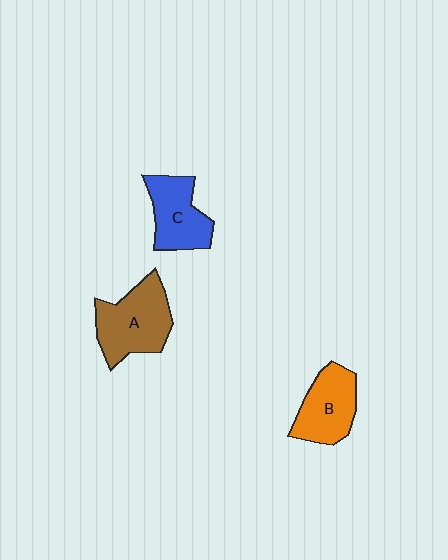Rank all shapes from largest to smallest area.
From largest to smallest: A (brown), B (orange), C (blue).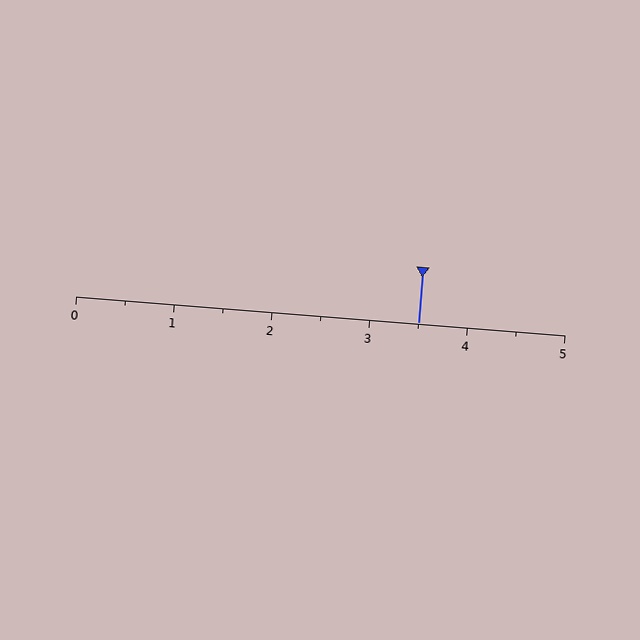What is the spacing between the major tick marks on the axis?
The major ticks are spaced 1 apart.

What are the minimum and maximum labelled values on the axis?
The axis runs from 0 to 5.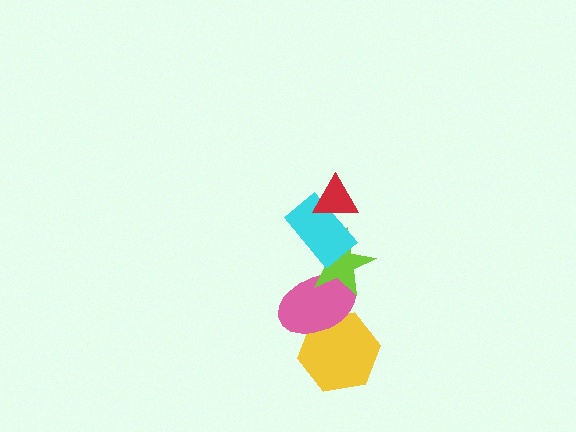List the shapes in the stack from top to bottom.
From top to bottom: the red triangle, the cyan rectangle, the lime star, the pink ellipse, the yellow hexagon.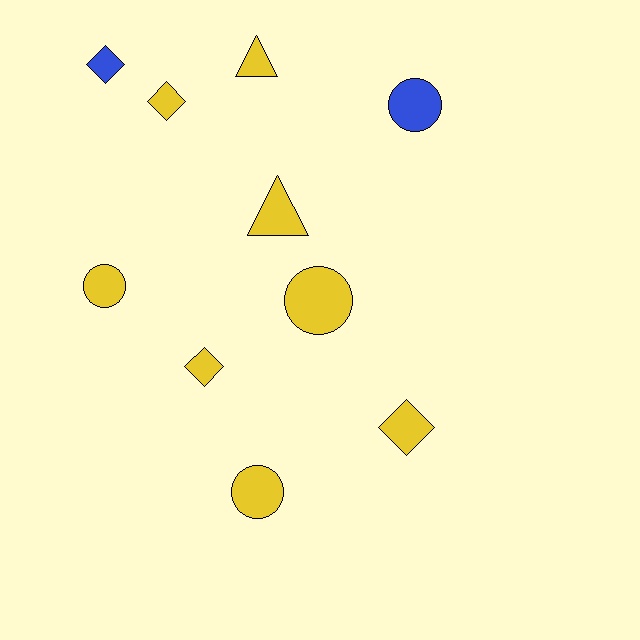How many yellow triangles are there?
There are 2 yellow triangles.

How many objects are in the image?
There are 10 objects.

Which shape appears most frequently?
Circle, with 4 objects.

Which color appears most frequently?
Yellow, with 8 objects.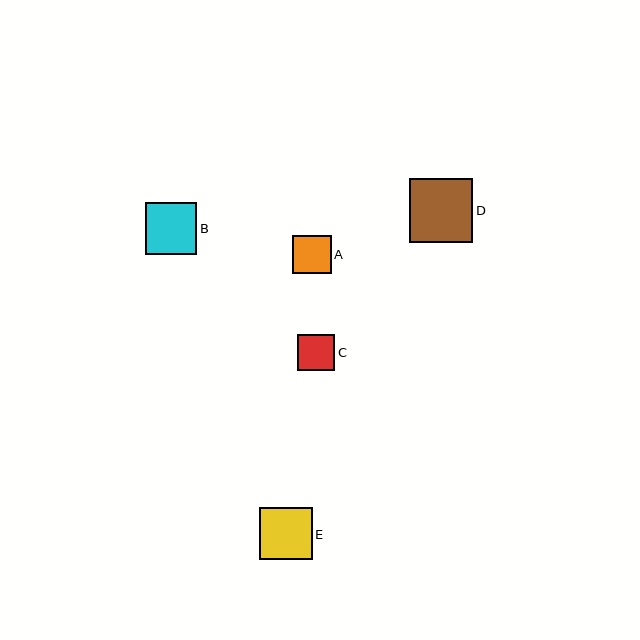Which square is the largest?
Square D is the largest with a size of approximately 63 pixels.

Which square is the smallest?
Square C is the smallest with a size of approximately 37 pixels.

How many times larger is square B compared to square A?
Square B is approximately 1.3 times the size of square A.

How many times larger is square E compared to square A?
Square E is approximately 1.4 times the size of square A.